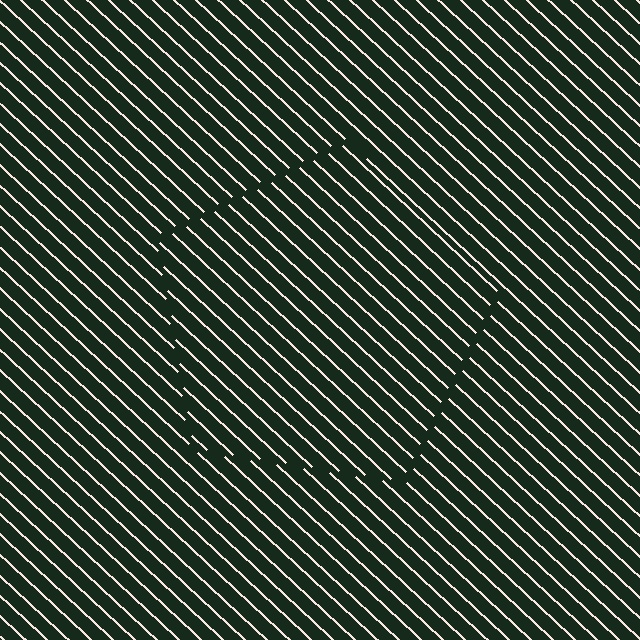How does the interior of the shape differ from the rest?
The interior of the shape contains the same grating, shifted by half a period — the contour is defined by the phase discontinuity where line-ends from the inner and outer gratings abut.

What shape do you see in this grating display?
An illusory pentagon. The interior of the shape contains the same grating, shifted by half a period — the contour is defined by the phase discontinuity where line-ends from the inner and outer gratings abut.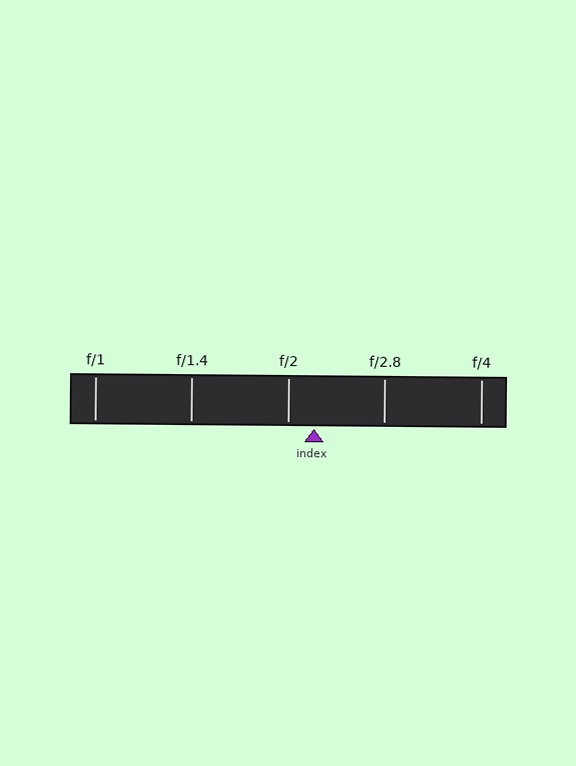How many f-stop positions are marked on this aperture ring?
There are 5 f-stop positions marked.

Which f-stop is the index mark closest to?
The index mark is closest to f/2.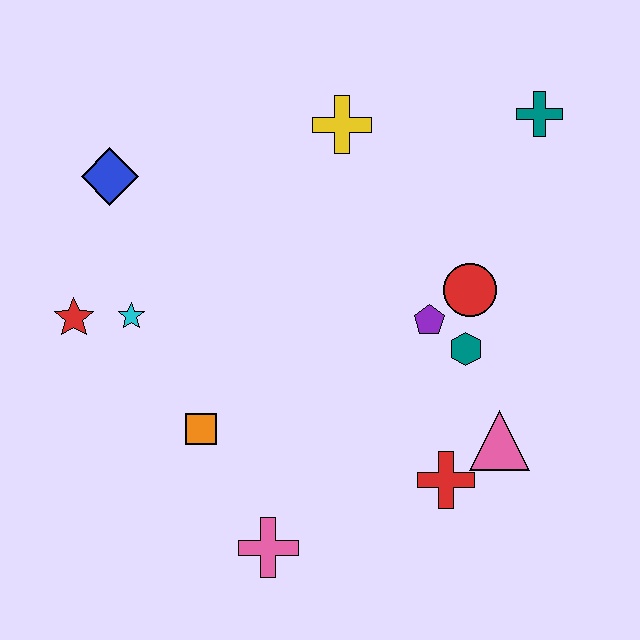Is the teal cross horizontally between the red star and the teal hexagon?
No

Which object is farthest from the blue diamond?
The pink triangle is farthest from the blue diamond.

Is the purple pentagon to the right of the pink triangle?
No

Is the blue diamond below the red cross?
No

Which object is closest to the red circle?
The purple pentagon is closest to the red circle.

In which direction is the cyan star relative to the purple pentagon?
The cyan star is to the left of the purple pentagon.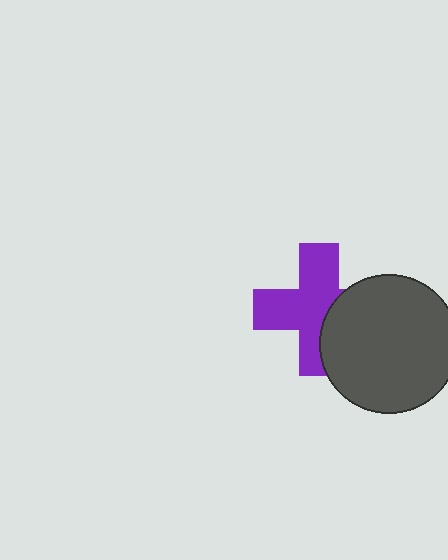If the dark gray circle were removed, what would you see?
You would see the complete purple cross.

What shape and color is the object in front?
The object in front is a dark gray circle.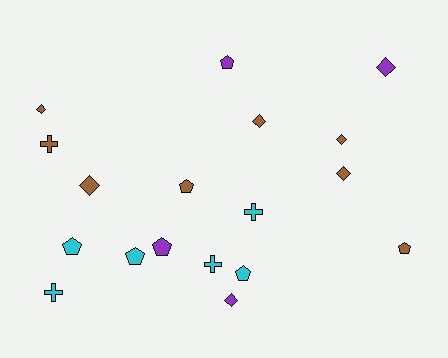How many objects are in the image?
There are 18 objects.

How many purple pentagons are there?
There are 2 purple pentagons.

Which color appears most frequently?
Brown, with 8 objects.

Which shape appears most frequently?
Diamond, with 7 objects.